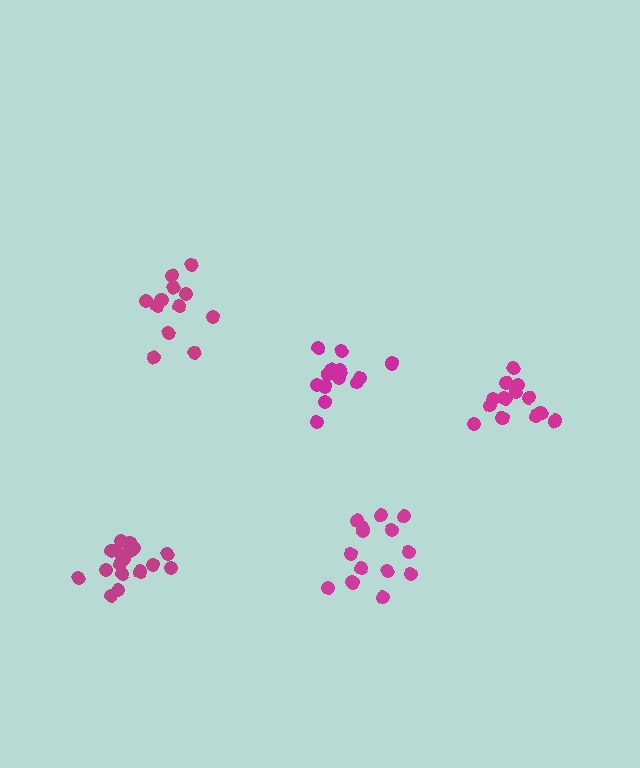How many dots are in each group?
Group 1: 13 dots, Group 2: 16 dots, Group 3: 17 dots, Group 4: 14 dots, Group 5: 15 dots (75 total).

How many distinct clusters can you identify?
There are 5 distinct clusters.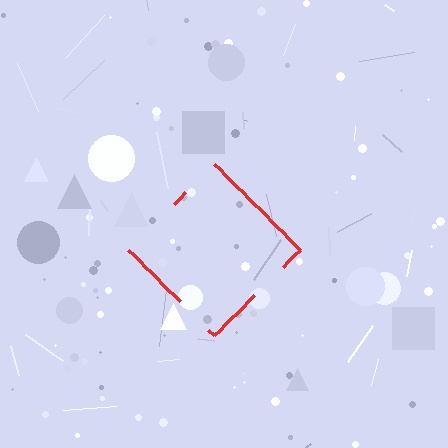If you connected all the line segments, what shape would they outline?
They would outline a diamond.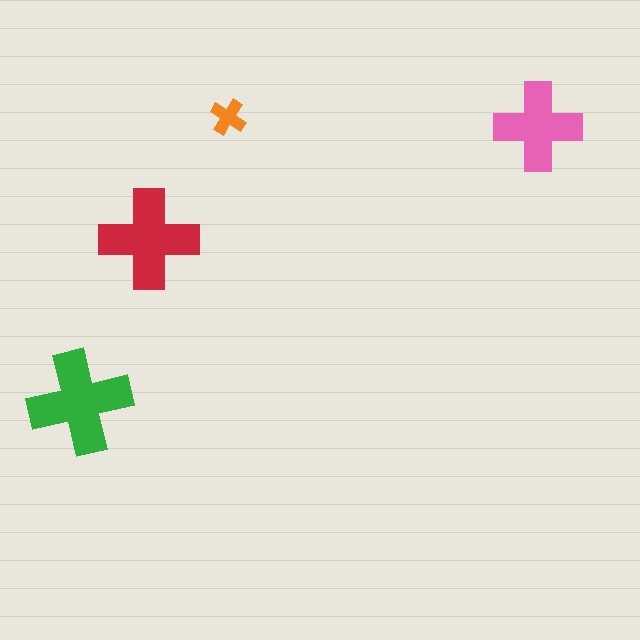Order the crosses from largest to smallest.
the green one, the red one, the pink one, the orange one.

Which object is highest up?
The orange cross is topmost.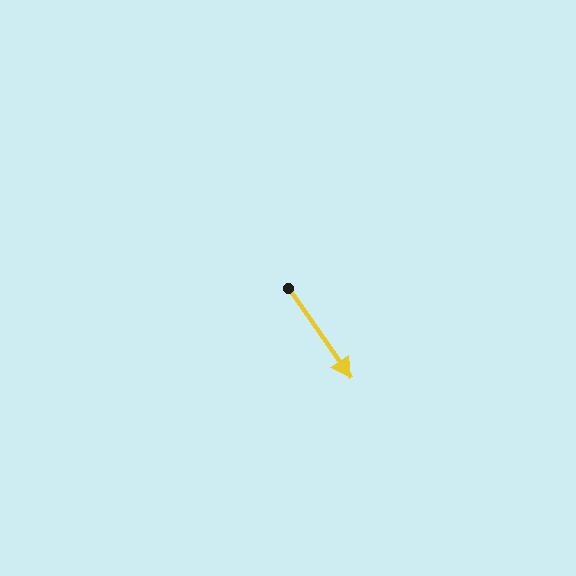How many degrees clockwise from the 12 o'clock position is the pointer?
Approximately 145 degrees.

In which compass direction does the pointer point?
Southeast.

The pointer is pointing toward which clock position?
Roughly 5 o'clock.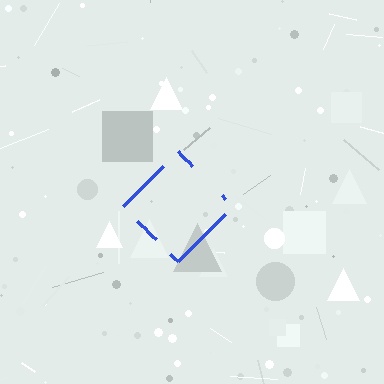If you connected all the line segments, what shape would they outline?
They would outline a diamond.